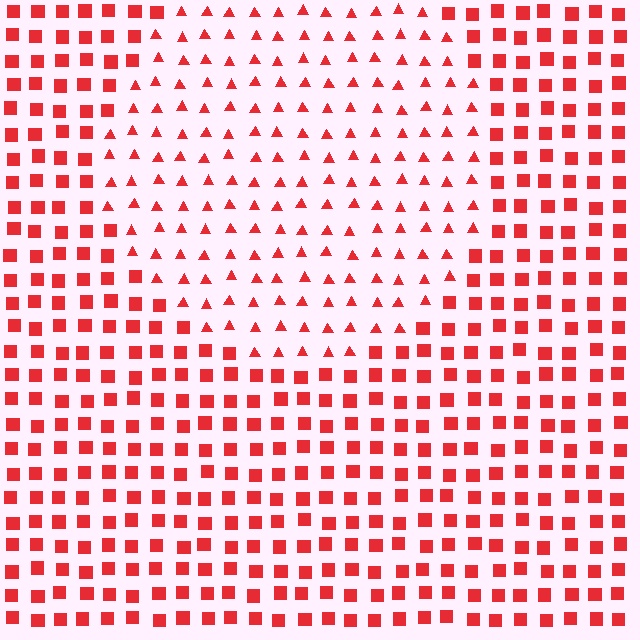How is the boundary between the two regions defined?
The boundary is defined by a change in element shape: triangles inside vs. squares outside. All elements share the same color and spacing.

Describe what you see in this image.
The image is filled with small red elements arranged in a uniform grid. A circle-shaped region contains triangles, while the surrounding area contains squares. The boundary is defined purely by the change in element shape.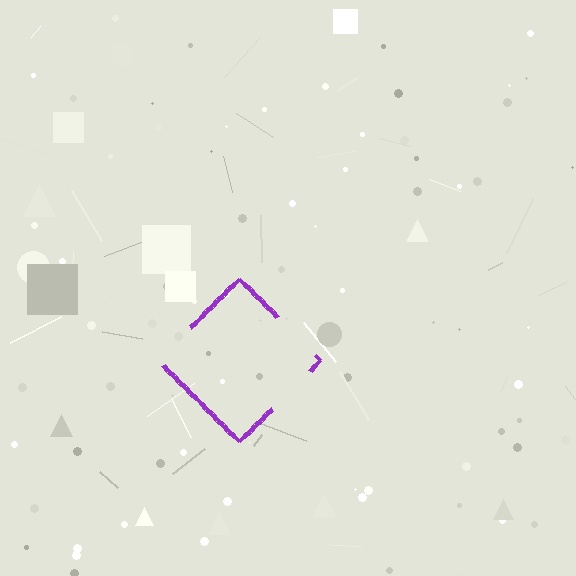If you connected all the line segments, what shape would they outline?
They would outline a diamond.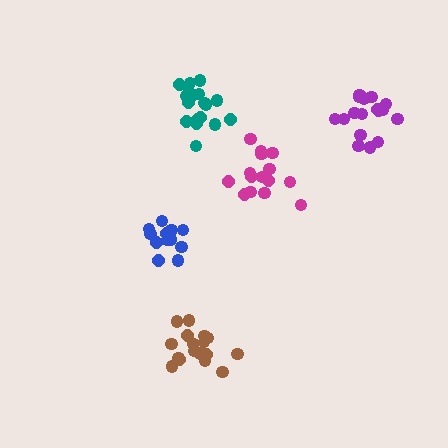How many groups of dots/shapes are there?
There are 5 groups.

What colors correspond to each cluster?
The clusters are colored: brown, magenta, teal, purple, blue.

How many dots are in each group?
Group 1: 17 dots, Group 2: 15 dots, Group 3: 18 dots, Group 4: 17 dots, Group 5: 12 dots (79 total).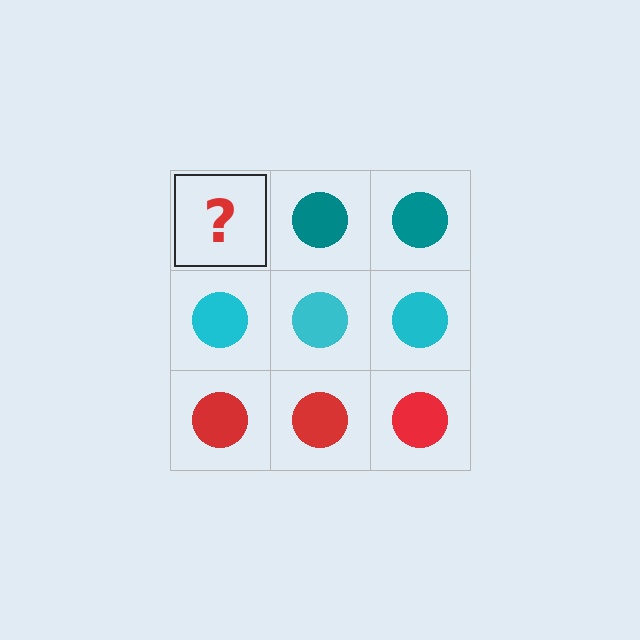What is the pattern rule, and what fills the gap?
The rule is that each row has a consistent color. The gap should be filled with a teal circle.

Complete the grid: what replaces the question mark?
The question mark should be replaced with a teal circle.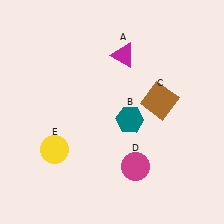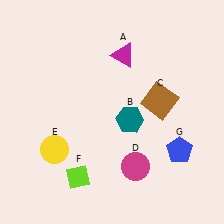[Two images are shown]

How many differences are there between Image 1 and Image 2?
There are 2 differences between the two images.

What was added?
A lime diamond (F), a blue pentagon (G) were added in Image 2.